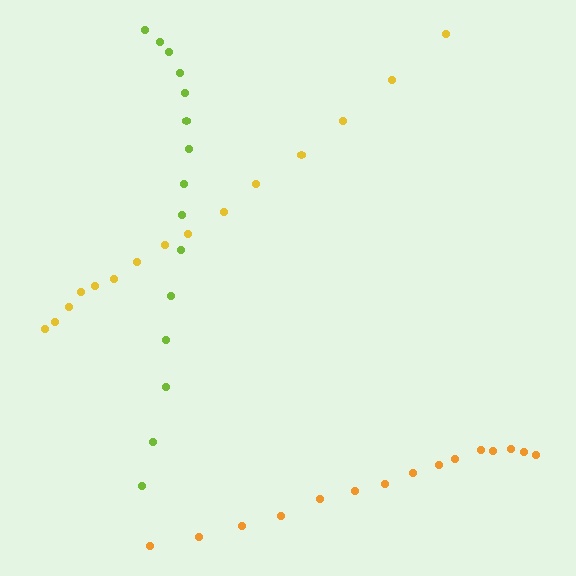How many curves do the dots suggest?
There are 3 distinct paths.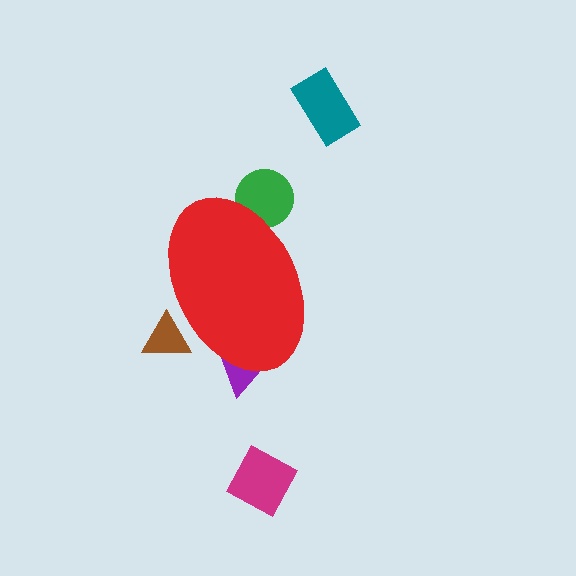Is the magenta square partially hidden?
No, the magenta square is fully visible.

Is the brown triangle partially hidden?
Yes, the brown triangle is partially hidden behind the red ellipse.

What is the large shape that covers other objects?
A red ellipse.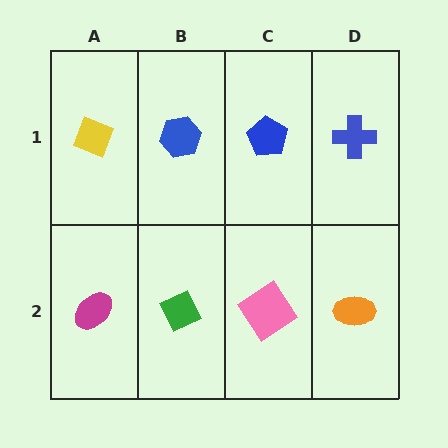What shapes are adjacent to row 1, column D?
An orange ellipse (row 2, column D), a blue pentagon (row 1, column C).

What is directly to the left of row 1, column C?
A blue hexagon.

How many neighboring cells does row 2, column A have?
2.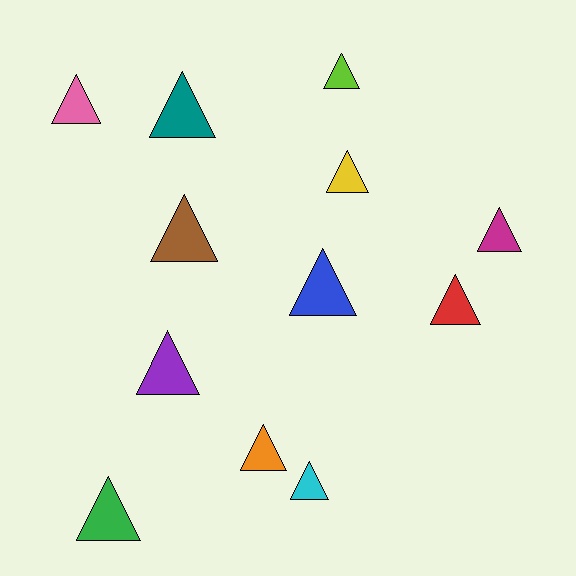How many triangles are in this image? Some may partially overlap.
There are 12 triangles.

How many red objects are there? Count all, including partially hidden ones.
There is 1 red object.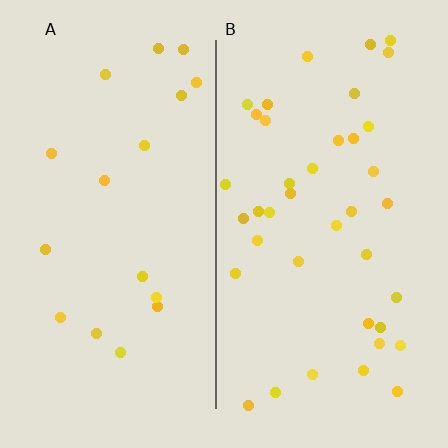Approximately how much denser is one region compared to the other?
Approximately 2.2× — region B over region A.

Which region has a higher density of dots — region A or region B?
B (the right).